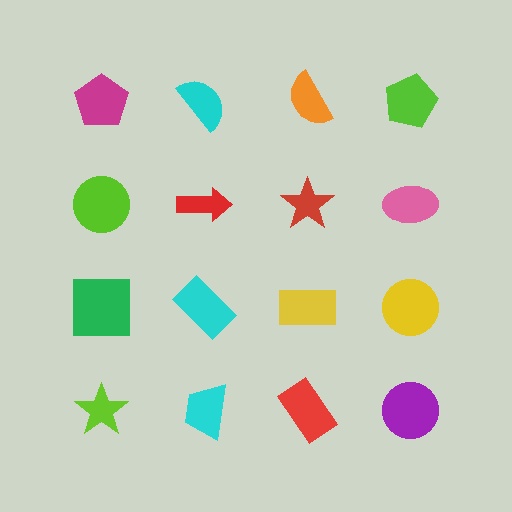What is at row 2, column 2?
A red arrow.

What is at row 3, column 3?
A yellow rectangle.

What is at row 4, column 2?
A cyan trapezoid.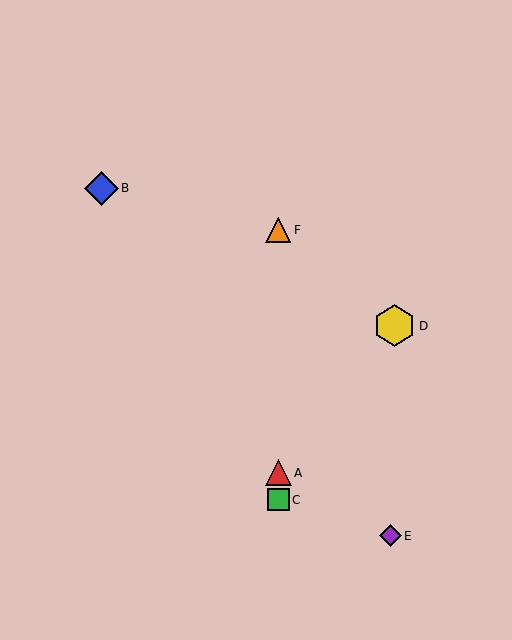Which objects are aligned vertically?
Objects A, C, F are aligned vertically.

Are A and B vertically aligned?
No, A is at x≈278 and B is at x≈101.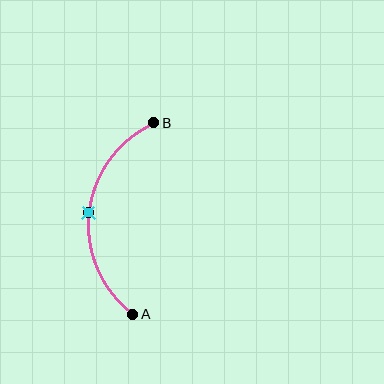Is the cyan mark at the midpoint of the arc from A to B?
Yes. The cyan mark lies on the arc at equal arc-length from both A and B — it is the arc midpoint.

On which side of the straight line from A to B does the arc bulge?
The arc bulges to the left of the straight line connecting A and B.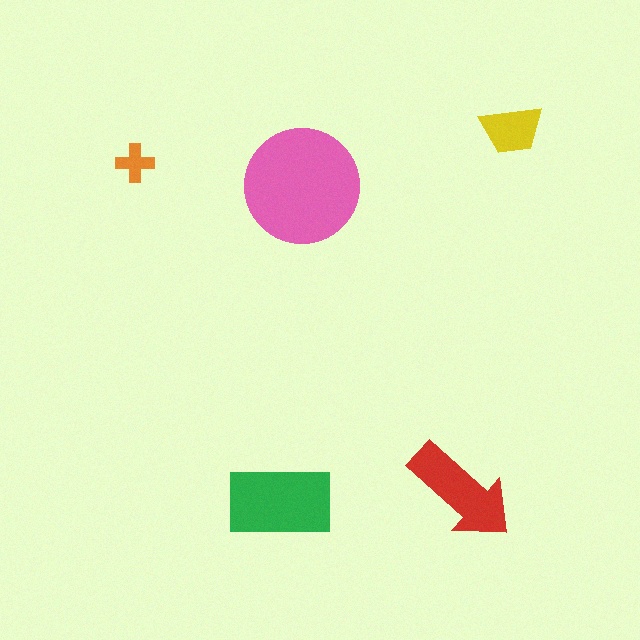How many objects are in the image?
There are 5 objects in the image.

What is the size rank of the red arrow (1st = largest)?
3rd.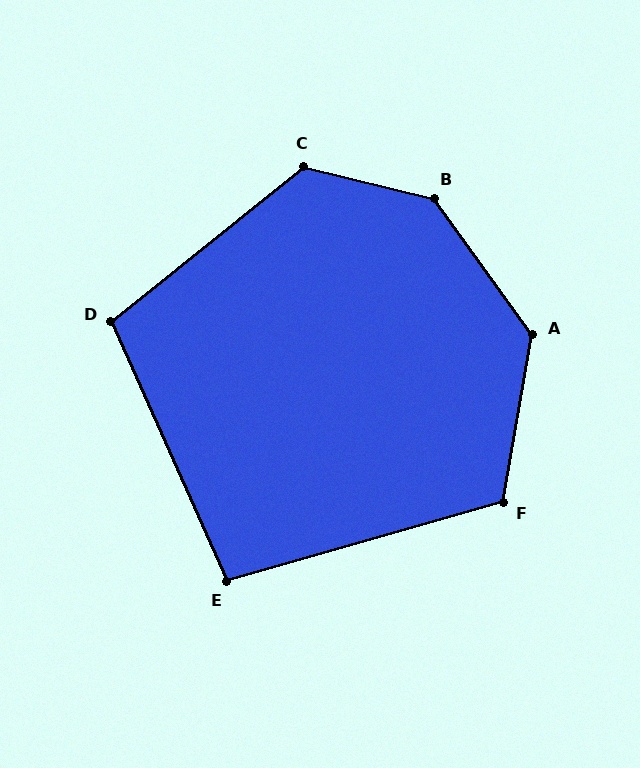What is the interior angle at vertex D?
Approximately 105 degrees (obtuse).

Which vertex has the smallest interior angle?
E, at approximately 98 degrees.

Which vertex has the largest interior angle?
B, at approximately 139 degrees.